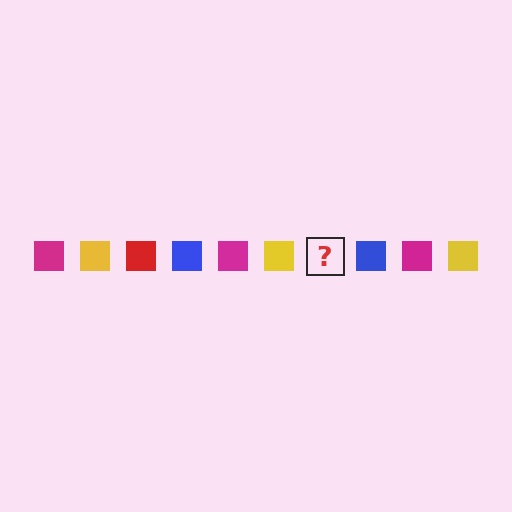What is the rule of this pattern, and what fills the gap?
The rule is that the pattern cycles through magenta, yellow, red, blue squares. The gap should be filled with a red square.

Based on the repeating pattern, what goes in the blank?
The blank should be a red square.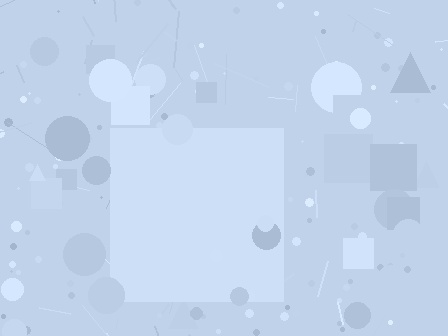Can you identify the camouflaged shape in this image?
The camouflaged shape is a square.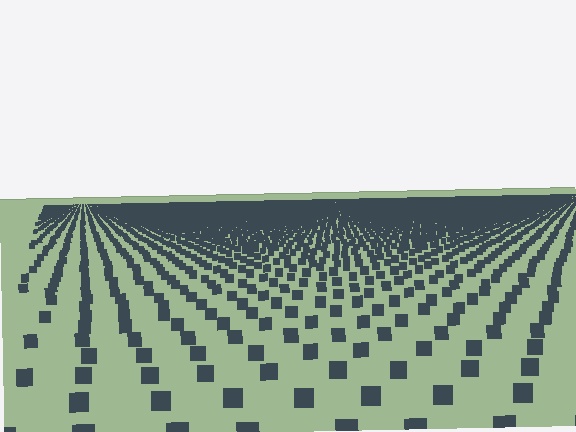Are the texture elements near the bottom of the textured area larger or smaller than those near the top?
Larger. Near the bottom, elements are closer to the viewer and appear at a bigger on-screen size.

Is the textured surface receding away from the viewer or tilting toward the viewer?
The surface is receding away from the viewer. Texture elements get smaller and denser toward the top.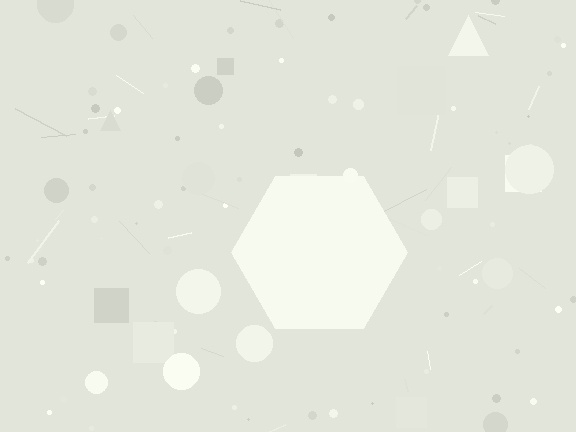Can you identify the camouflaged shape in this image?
The camouflaged shape is a hexagon.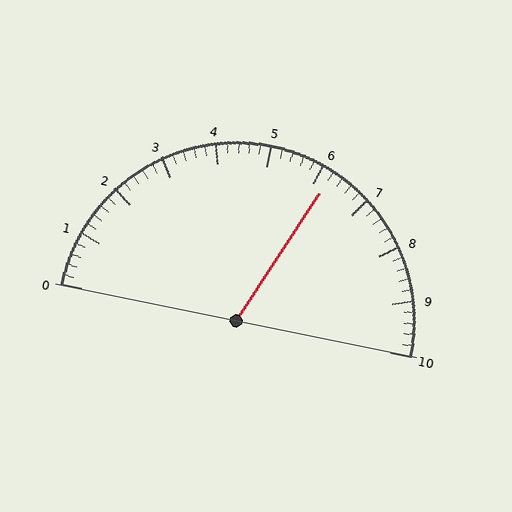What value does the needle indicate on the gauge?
The needle indicates approximately 6.2.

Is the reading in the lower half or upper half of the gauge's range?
The reading is in the upper half of the range (0 to 10).